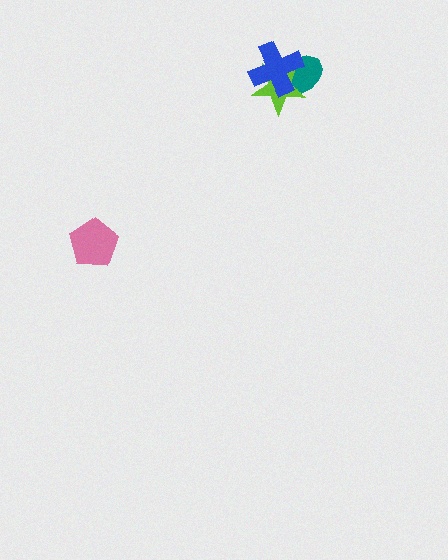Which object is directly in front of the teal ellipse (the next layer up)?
The lime star is directly in front of the teal ellipse.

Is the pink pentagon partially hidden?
No, no other shape covers it.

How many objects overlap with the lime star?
2 objects overlap with the lime star.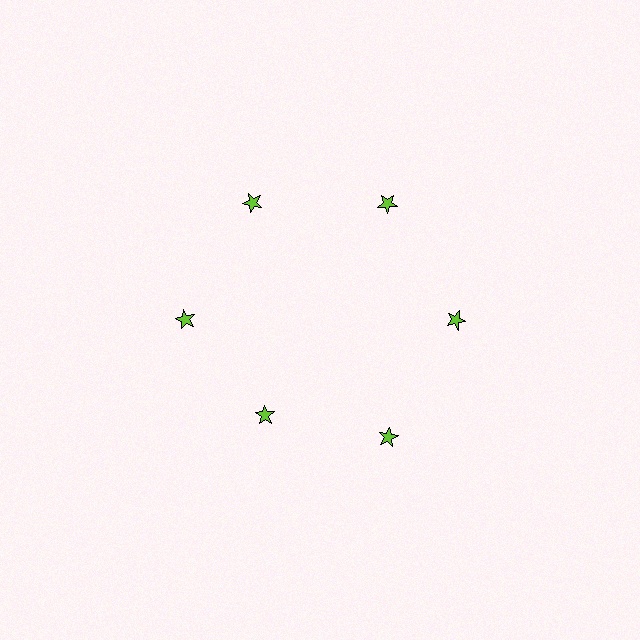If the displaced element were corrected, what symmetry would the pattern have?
It would have 6-fold rotational symmetry — the pattern would map onto itself every 60 degrees.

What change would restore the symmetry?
The symmetry would be restored by moving it outward, back onto the ring so that all 6 stars sit at equal angles and equal distance from the center.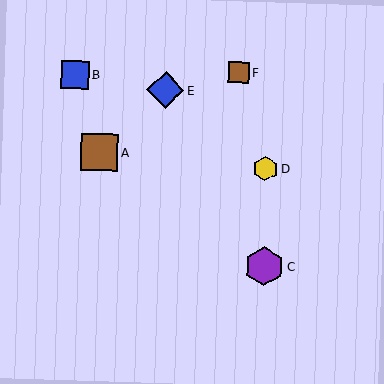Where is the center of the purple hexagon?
The center of the purple hexagon is at (264, 266).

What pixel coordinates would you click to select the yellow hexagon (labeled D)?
Click at (265, 169) to select the yellow hexagon D.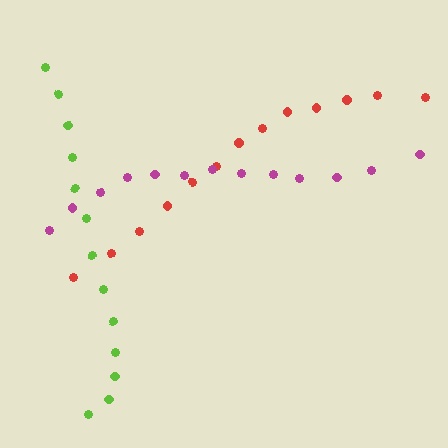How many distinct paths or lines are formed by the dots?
There are 3 distinct paths.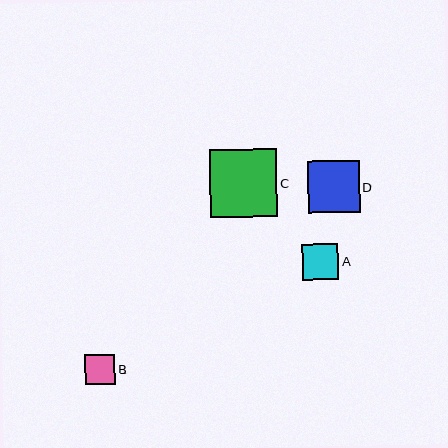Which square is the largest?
Square C is the largest with a size of approximately 68 pixels.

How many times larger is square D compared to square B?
Square D is approximately 1.7 times the size of square B.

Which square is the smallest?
Square B is the smallest with a size of approximately 30 pixels.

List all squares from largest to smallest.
From largest to smallest: C, D, A, B.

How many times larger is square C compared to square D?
Square C is approximately 1.3 times the size of square D.